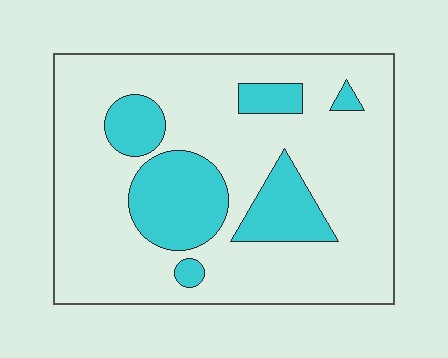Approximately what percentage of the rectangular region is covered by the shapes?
Approximately 25%.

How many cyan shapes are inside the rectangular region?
6.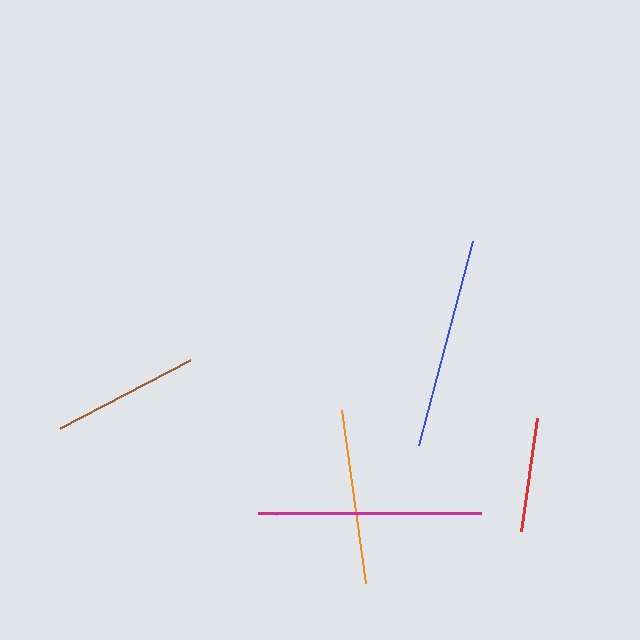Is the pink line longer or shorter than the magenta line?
The magenta line is longer than the pink line.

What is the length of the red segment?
The red segment is approximately 115 pixels long.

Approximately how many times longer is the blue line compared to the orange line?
The blue line is approximately 1.2 times the length of the orange line.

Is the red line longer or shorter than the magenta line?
The magenta line is longer than the red line.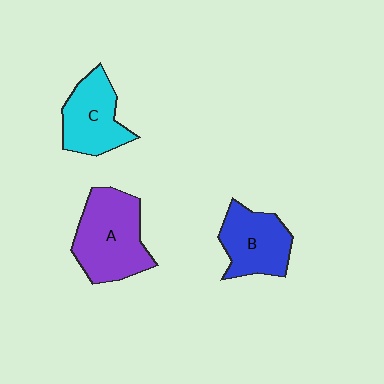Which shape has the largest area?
Shape A (purple).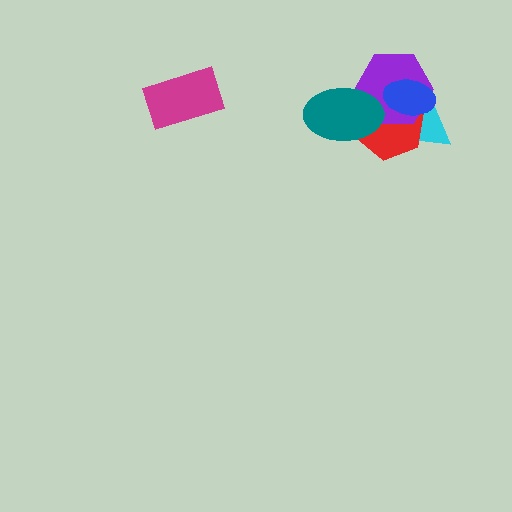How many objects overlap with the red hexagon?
4 objects overlap with the red hexagon.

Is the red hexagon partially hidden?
Yes, it is partially covered by another shape.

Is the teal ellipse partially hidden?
No, no other shape covers it.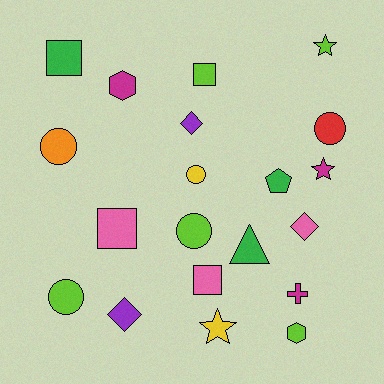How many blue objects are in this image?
There are no blue objects.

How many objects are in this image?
There are 20 objects.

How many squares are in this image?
There are 4 squares.